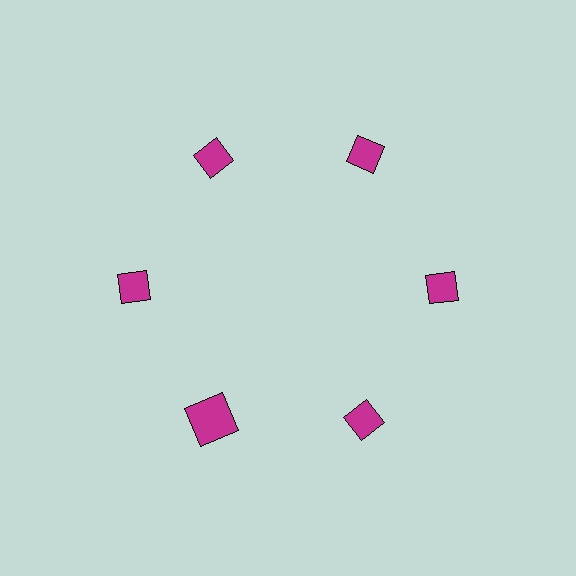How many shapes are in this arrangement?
There are 6 shapes arranged in a ring pattern.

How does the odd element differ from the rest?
It has a different shape: square instead of diamond.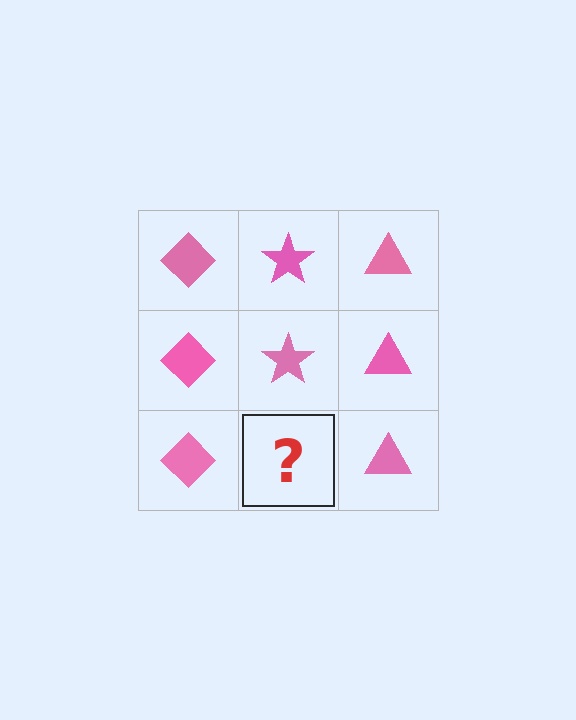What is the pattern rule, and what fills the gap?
The rule is that each column has a consistent shape. The gap should be filled with a pink star.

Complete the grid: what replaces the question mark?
The question mark should be replaced with a pink star.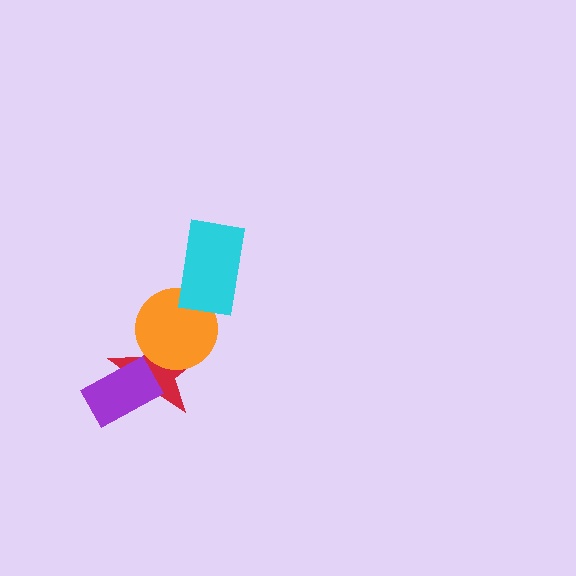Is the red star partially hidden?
Yes, it is partially covered by another shape.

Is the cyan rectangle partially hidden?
No, no other shape covers it.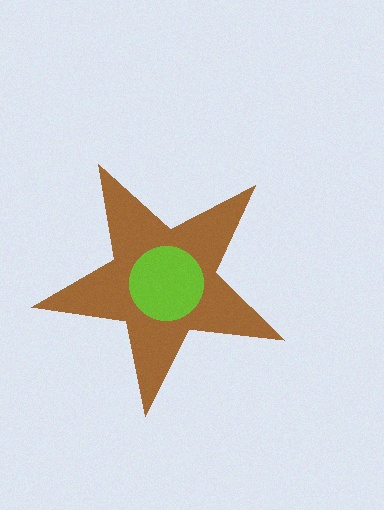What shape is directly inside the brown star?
The lime circle.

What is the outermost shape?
The brown star.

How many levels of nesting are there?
2.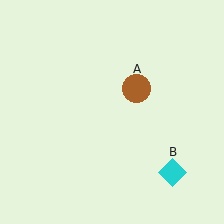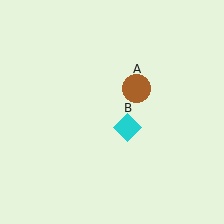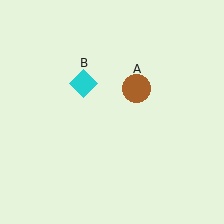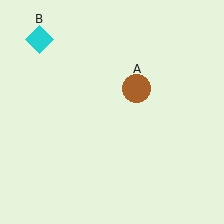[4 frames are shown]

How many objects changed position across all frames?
1 object changed position: cyan diamond (object B).